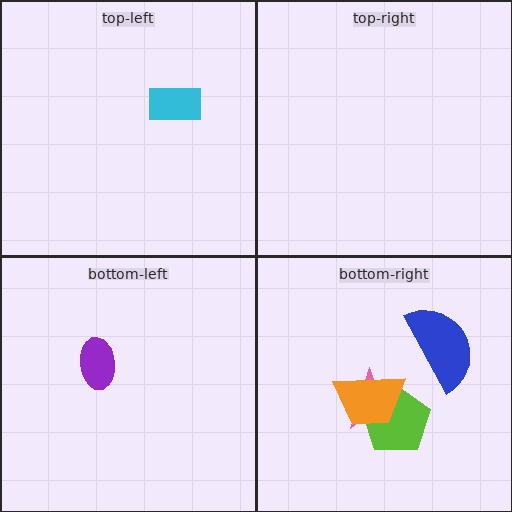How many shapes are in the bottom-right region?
4.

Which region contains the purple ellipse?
The bottom-left region.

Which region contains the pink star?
The bottom-right region.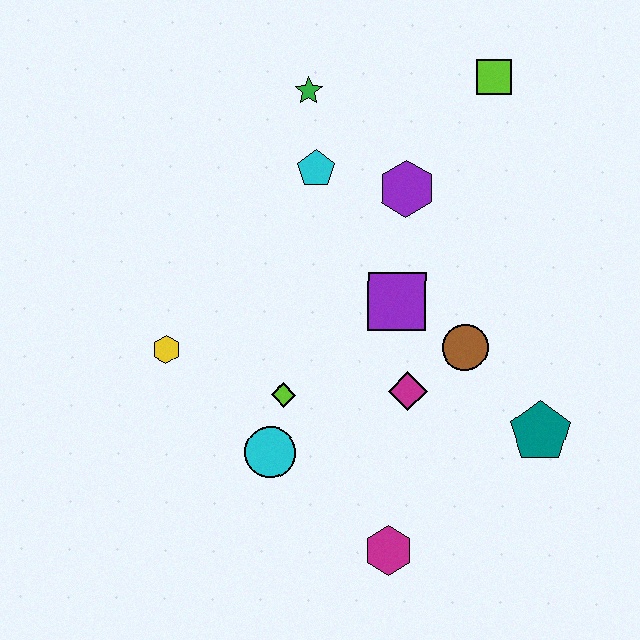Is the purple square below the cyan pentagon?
Yes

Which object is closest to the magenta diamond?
The brown circle is closest to the magenta diamond.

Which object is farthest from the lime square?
The magenta hexagon is farthest from the lime square.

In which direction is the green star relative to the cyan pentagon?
The green star is above the cyan pentagon.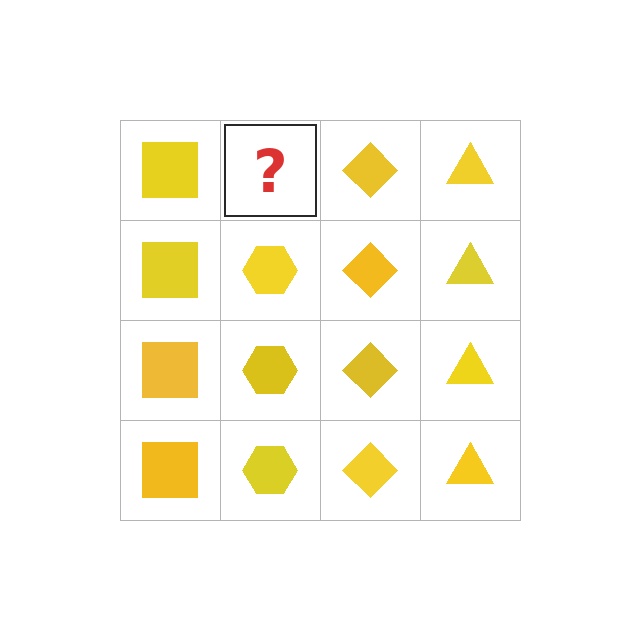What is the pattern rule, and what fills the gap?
The rule is that each column has a consistent shape. The gap should be filled with a yellow hexagon.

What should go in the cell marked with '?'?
The missing cell should contain a yellow hexagon.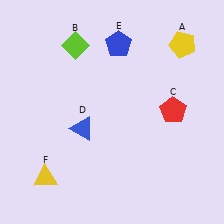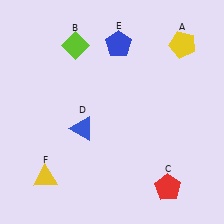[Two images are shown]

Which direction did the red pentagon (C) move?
The red pentagon (C) moved down.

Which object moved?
The red pentagon (C) moved down.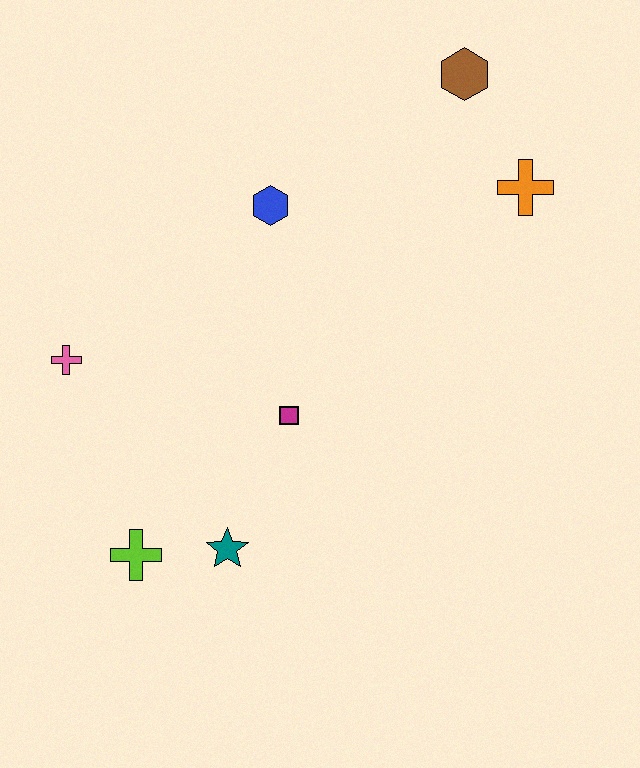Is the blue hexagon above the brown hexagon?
No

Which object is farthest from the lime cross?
The brown hexagon is farthest from the lime cross.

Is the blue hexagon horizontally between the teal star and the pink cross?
No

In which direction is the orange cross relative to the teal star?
The orange cross is above the teal star.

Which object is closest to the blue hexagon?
The magenta square is closest to the blue hexagon.